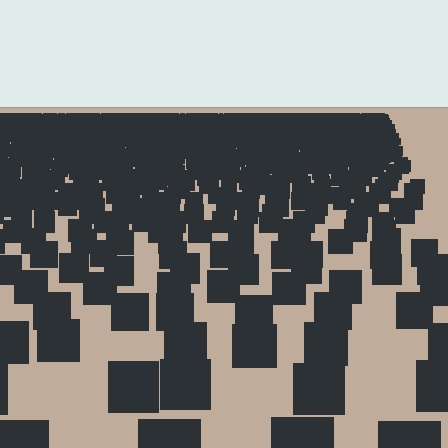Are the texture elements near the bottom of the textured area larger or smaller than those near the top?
Larger. Near the bottom, elements are closer to the viewer and appear at a bigger on-screen size.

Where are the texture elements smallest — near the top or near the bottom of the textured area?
Near the top.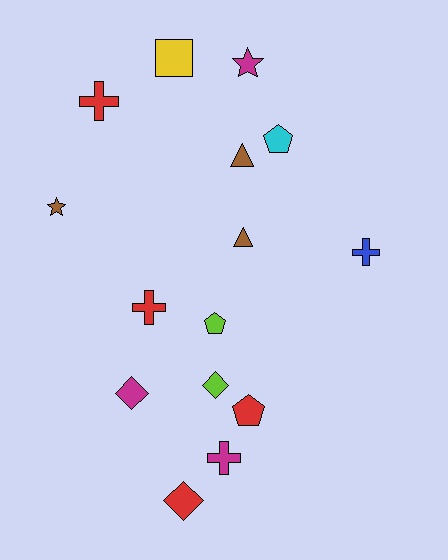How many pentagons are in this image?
There are 3 pentagons.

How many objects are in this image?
There are 15 objects.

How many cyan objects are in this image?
There is 1 cyan object.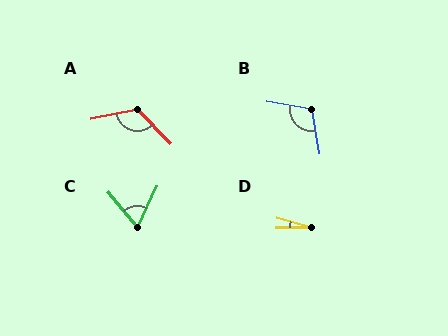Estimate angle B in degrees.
Approximately 110 degrees.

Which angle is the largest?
A, at approximately 122 degrees.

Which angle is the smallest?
D, at approximately 16 degrees.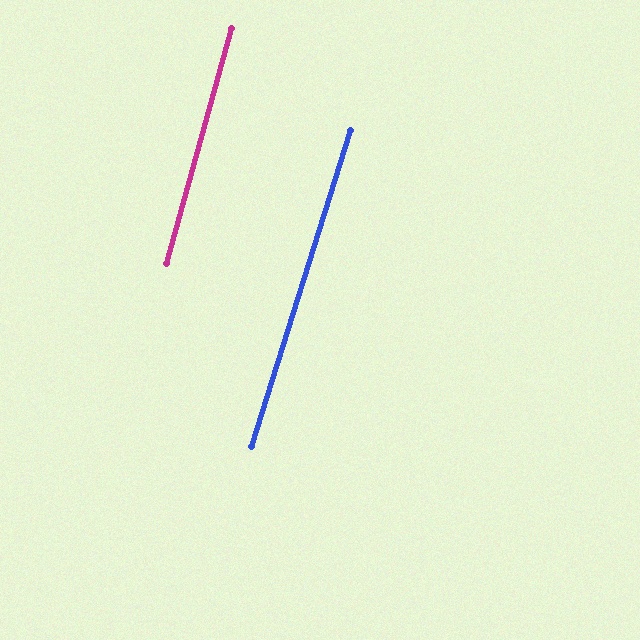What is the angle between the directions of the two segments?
Approximately 2 degrees.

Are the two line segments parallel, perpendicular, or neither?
Parallel — their directions differ by only 1.9°.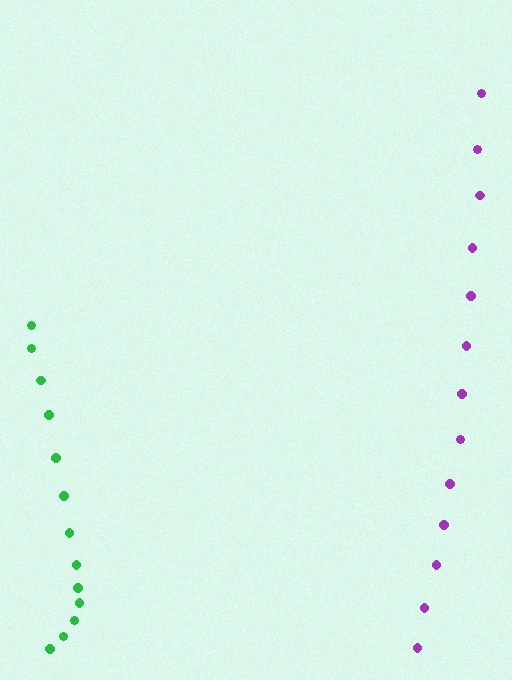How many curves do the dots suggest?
There are 2 distinct paths.